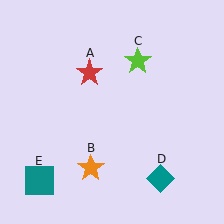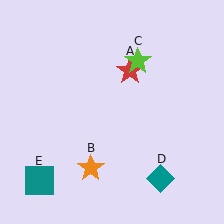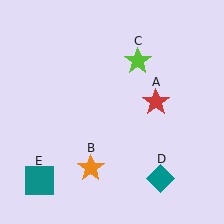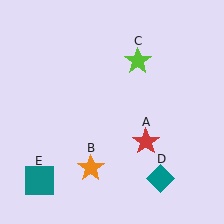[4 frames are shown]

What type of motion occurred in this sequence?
The red star (object A) rotated clockwise around the center of the scene.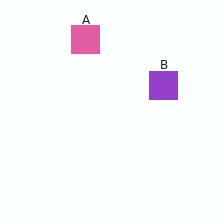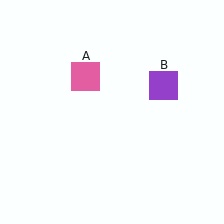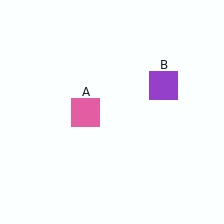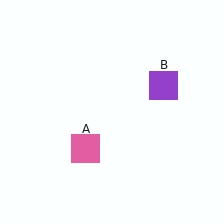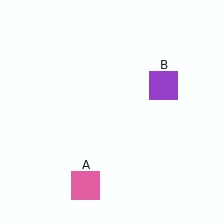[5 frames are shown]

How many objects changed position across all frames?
1 object changed position: pink square (object A).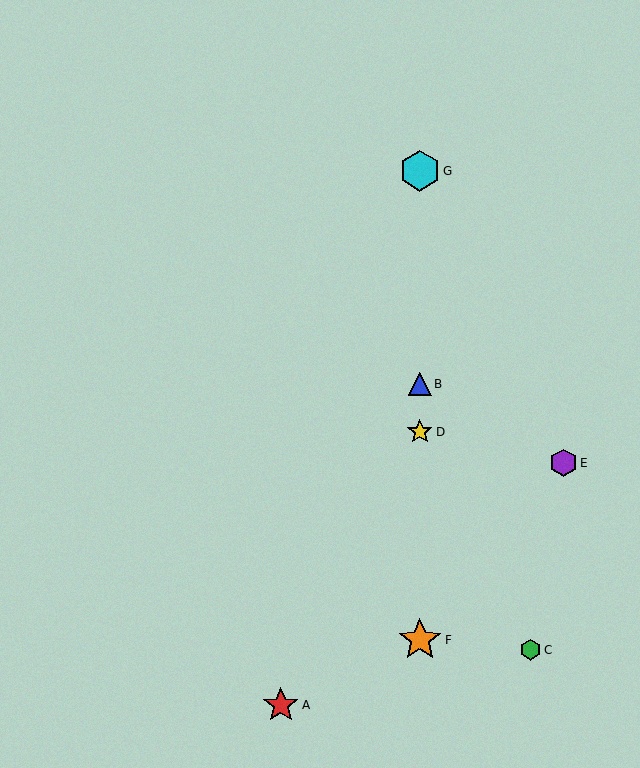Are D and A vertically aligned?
No, D is at x≈420 and A is at x≈281.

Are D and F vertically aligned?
Yes, both are at x≈420.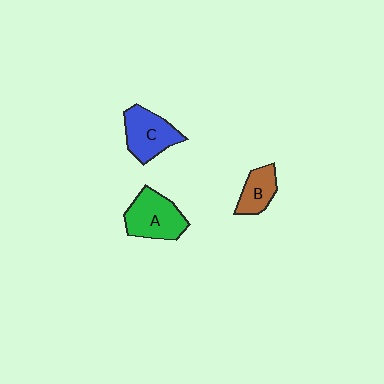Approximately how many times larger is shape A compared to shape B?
Approximately 1.6 times.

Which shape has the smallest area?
Shape B (brown).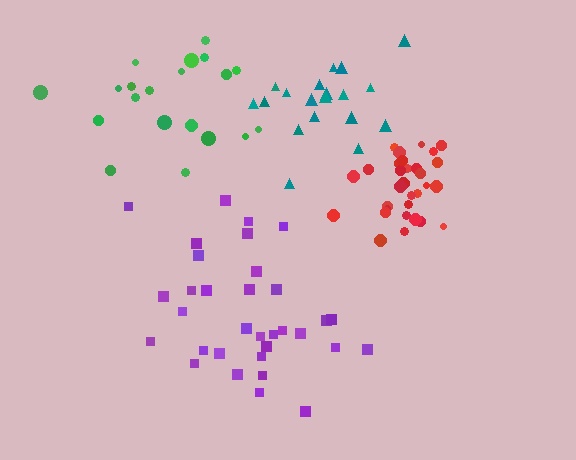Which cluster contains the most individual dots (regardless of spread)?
Purple (33).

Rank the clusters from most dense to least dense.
red, teal, green, purple.